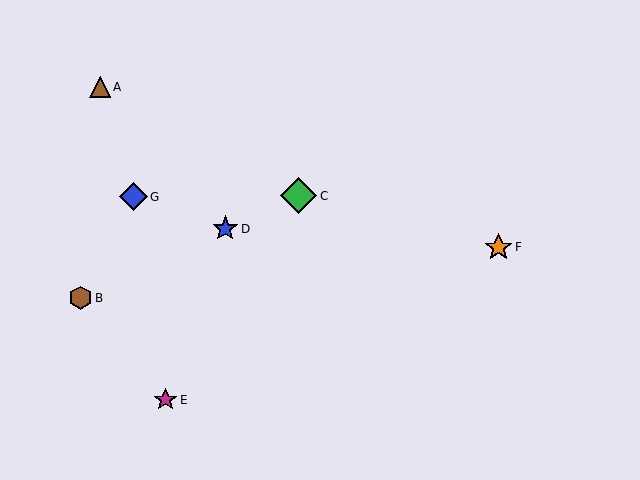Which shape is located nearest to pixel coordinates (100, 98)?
The brown triangle (labeled A) at (100, 87) is nearest to that location.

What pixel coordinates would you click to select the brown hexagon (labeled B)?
Click at (80, 298) to select the brown hexagon B.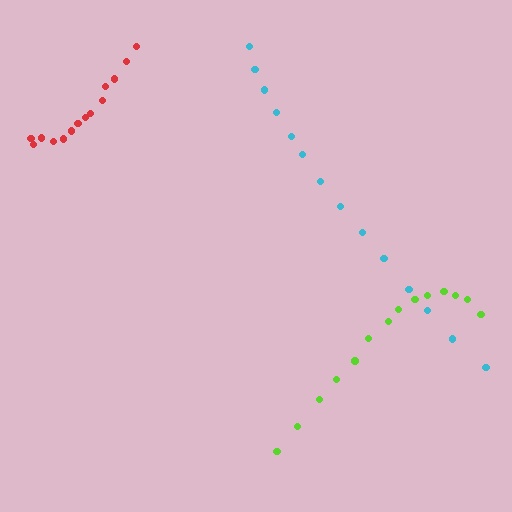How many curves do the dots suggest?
There are 3 distinct paths.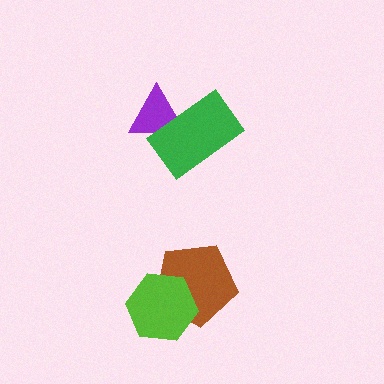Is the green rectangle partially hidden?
No, no other shape covers it.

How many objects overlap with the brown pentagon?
1 object overlaps with the brown pentagon.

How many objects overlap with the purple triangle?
1 object overlaps with the purple triangle.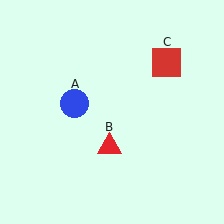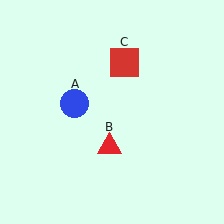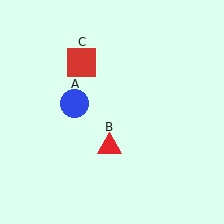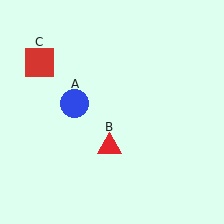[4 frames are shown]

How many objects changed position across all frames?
1 object changed position: red square (object C).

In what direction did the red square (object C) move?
The red square (object C) moved left.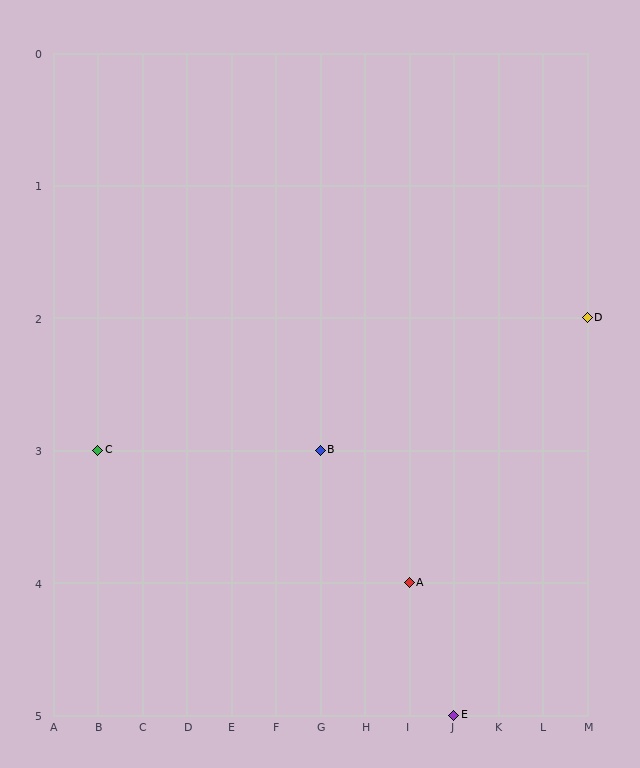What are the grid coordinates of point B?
Point B is at grid coordinates (G, 3).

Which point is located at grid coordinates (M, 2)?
Point D is at (M, 2).